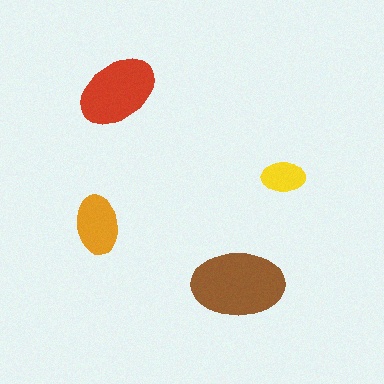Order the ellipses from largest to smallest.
the brown one, the red one, the orange one, the yellow one.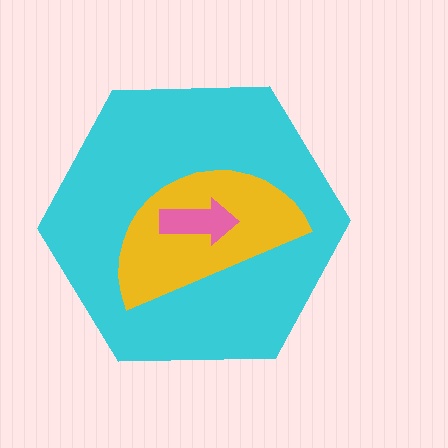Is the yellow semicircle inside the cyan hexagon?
Yes.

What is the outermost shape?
The cyan hexagon.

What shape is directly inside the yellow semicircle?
The pink arrow.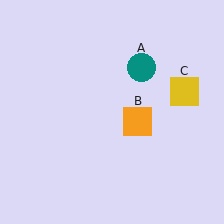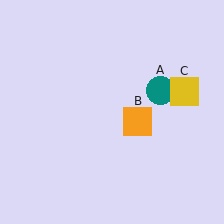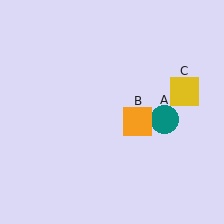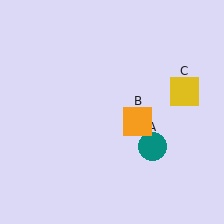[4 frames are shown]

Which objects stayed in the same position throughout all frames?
Orange square (object B) and yellow square (object C) remained stationary.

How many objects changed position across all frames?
1 object changed position: teal circle (object A).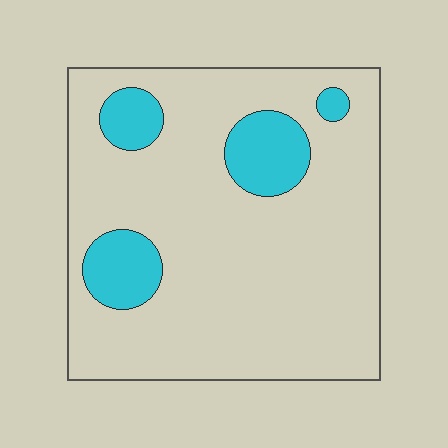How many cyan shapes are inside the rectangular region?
4.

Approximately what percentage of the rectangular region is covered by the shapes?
Approximately 15%.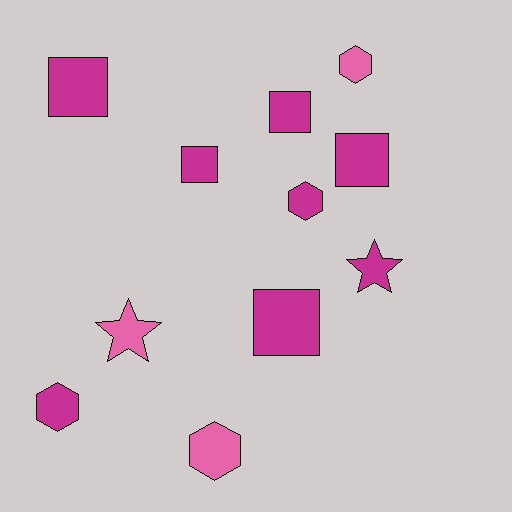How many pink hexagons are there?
There are 2 pink hexagons.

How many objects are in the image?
There are 11 objects.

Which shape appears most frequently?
Square, with 5 objects.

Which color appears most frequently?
Magenta, with 8 objects.